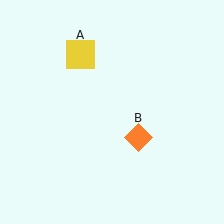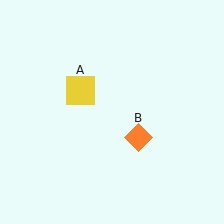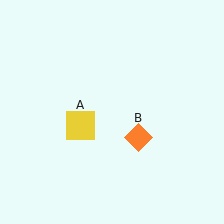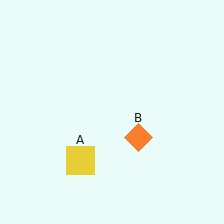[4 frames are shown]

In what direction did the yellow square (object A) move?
The yellow square (object A) moved down.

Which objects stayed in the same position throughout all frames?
Orange diamond (object B) remained stationary.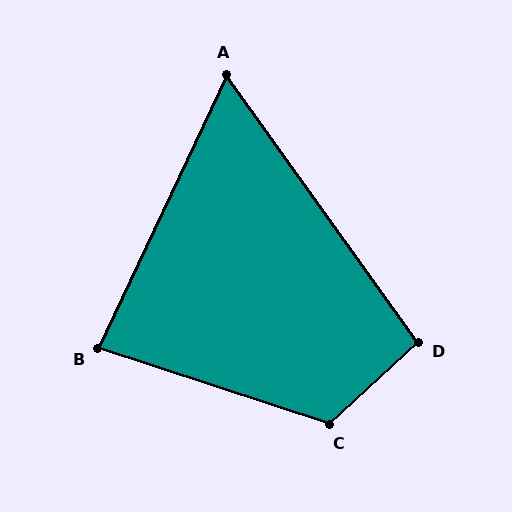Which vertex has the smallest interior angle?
A, at approximately 61 degrees.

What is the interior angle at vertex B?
Approximately 83 degrees (acute).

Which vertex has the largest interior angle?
C, at approximately 119 degrees.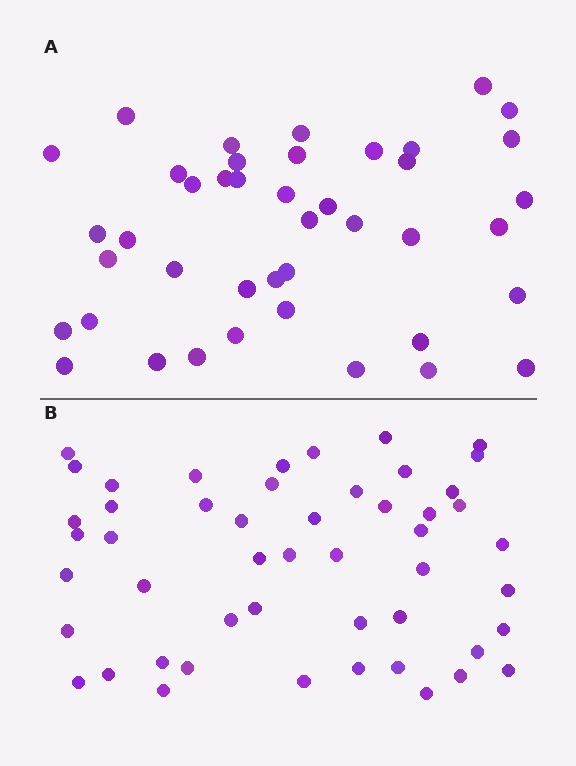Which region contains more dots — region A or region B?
Region B (the bottom region) has more dots.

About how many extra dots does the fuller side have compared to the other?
Region B has roughly 8 or so more dots than region A.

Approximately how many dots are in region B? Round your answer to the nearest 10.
About 50 dots.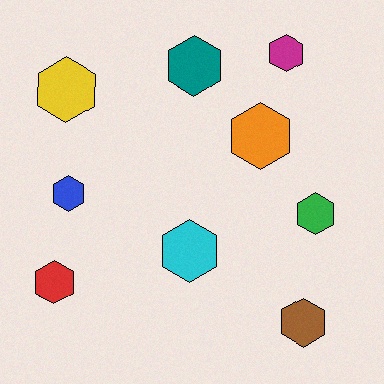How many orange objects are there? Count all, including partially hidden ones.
There is 1 orange object.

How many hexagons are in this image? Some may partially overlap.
There are 9 hexagons.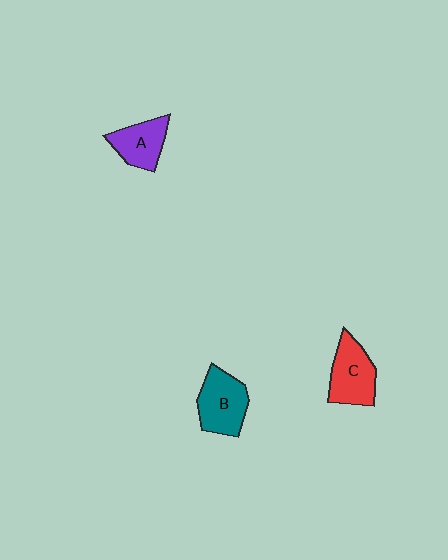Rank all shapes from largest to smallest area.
From largest to smallest: B (teal), C (red), A (purple).